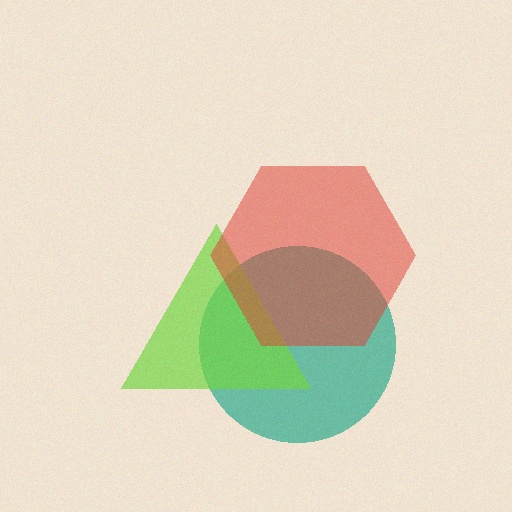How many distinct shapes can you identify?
There are 3 distinct shapes: a teal circle, a lime triangle, a red hexagon.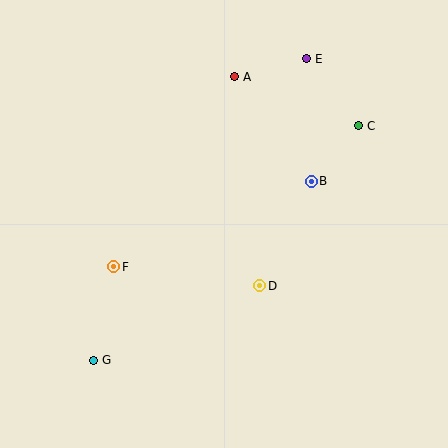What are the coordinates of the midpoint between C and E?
The midpoint between C and E is at (333, 92).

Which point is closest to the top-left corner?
Point A is closest to the top-left corner.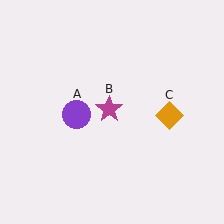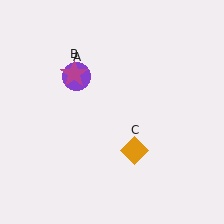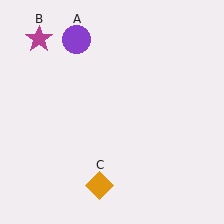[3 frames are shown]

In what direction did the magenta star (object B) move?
The magenta star (object B) moved up and to the left.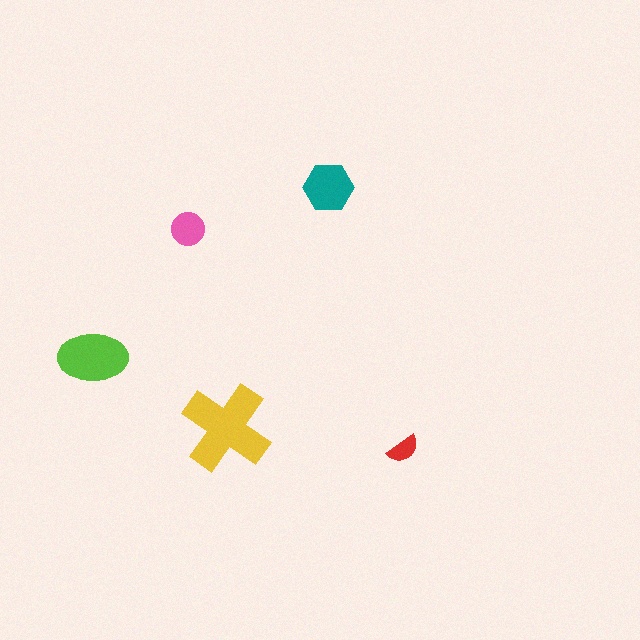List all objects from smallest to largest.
The red semicircle, the pink circle, the teal hexagon, the lime ellipse, the yellow cross.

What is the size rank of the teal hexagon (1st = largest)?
3rd.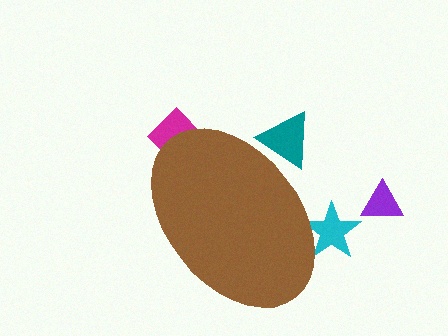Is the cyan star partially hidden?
Yes, the cyan star is partially hidden behind the brown ellipse.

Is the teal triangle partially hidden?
Yes, the teal triangle is partially hidden behind the brown ellipse.